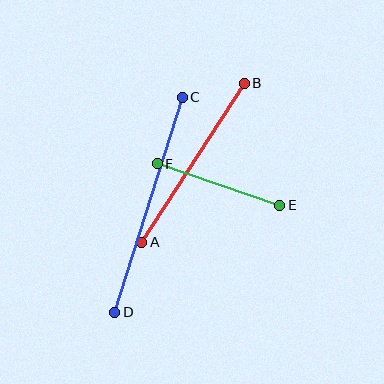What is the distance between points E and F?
The distance is approximately 130 pixels.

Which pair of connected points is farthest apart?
Points C and D are farthest apart.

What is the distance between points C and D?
The distance is approximately 225 pixels.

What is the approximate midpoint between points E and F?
The midpoint is at approximately (218, 184) pixels.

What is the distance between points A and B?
The distance is approximately 189 pixels.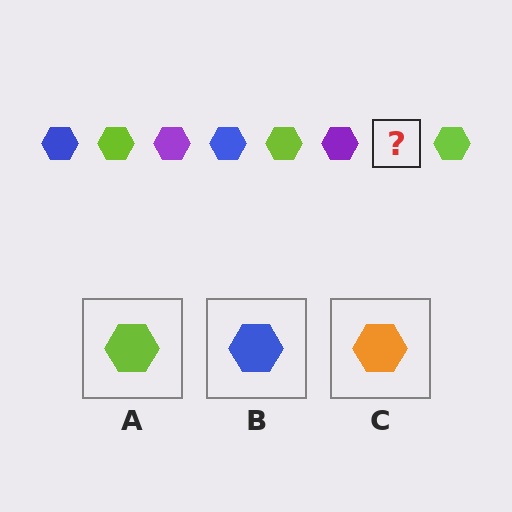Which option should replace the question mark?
Option B.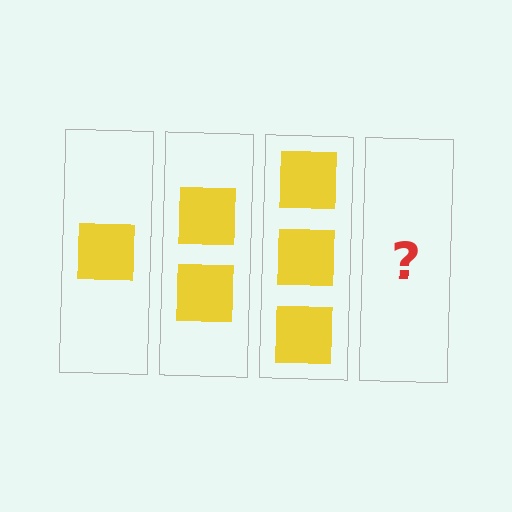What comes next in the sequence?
The next element should be 4 squares.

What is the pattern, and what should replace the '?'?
The pattern is that each step adds one more square. The '?' should be 4 squares.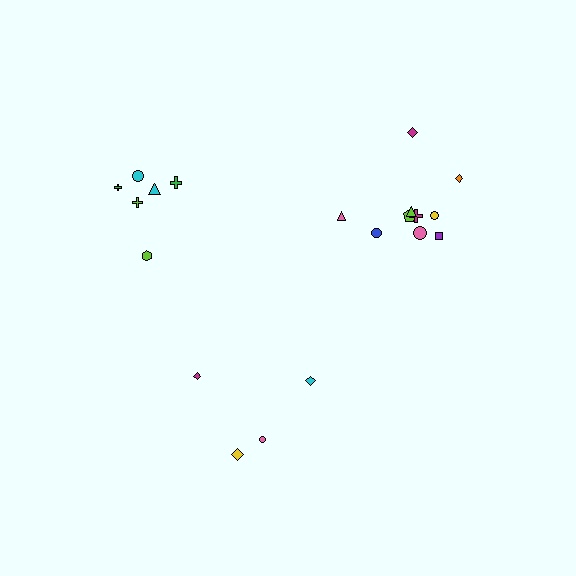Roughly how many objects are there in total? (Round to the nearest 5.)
Roughly 20 objects in total.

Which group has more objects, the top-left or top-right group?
The top-right group.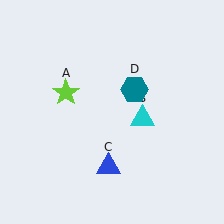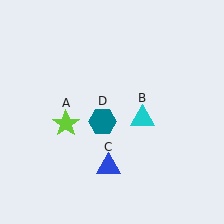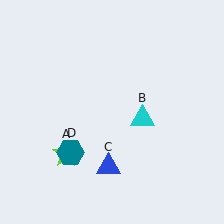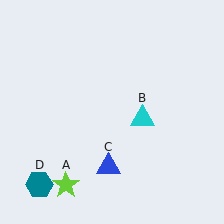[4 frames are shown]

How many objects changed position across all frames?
2 objects changed position: lime star (object A), teal hexagon (object D).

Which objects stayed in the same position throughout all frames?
Cyan triangle (object B) and blue triangle (object C) remained stationary.